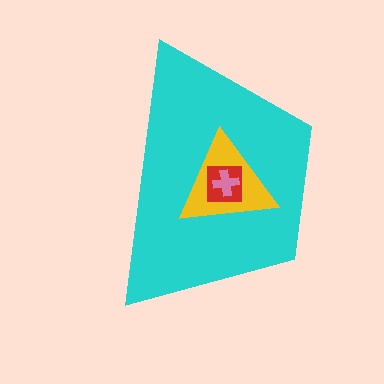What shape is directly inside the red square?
The pink cross.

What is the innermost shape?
The pink cross.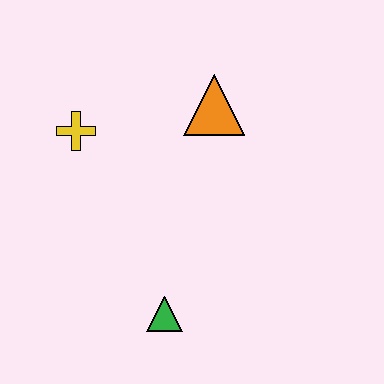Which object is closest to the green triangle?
The yellow cross is closest to the green triangle.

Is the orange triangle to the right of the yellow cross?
Yes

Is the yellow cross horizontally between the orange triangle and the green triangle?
No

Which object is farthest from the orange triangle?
The green triangle is farthest from the orange triangle.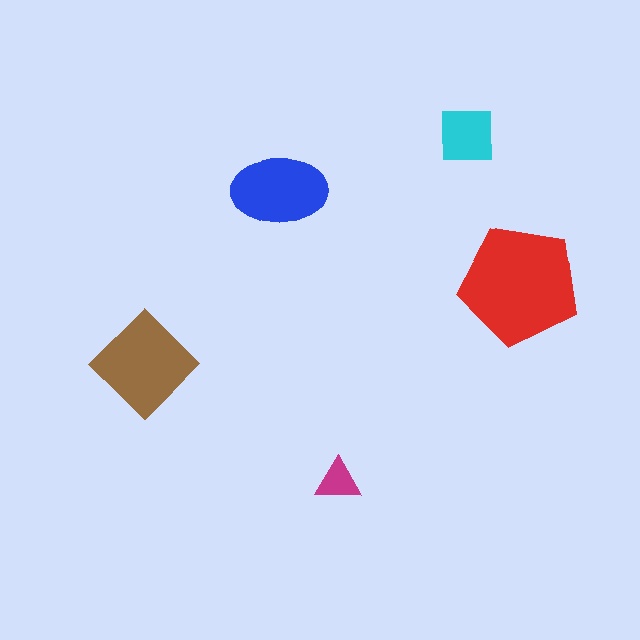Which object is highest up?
The cyan square is topmost.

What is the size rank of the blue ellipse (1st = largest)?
3rd.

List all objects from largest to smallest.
The red pentagon, the brown diamond, the blue ellipse, the cyan square, the magenta triangle.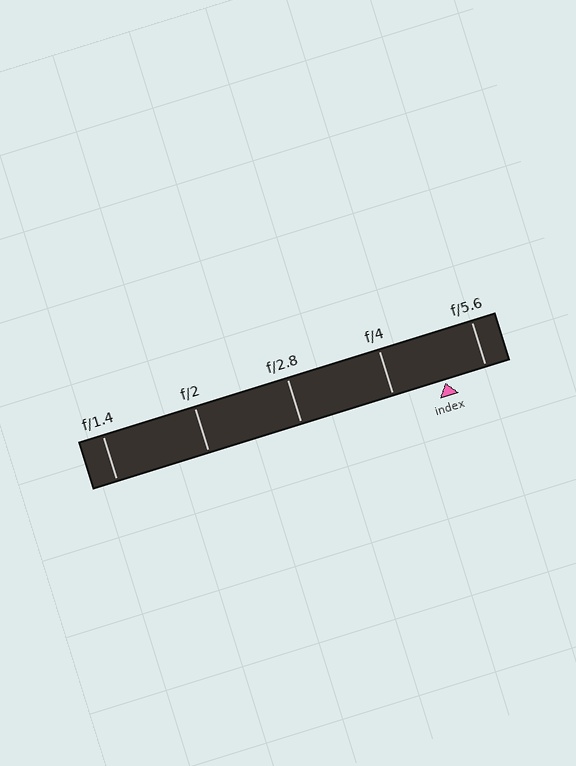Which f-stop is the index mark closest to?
The index mark is closest to f/5.6.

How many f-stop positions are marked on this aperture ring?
There are 5 f-stop positions marked.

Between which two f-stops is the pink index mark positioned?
The index mark is between f/4 and f/5.6.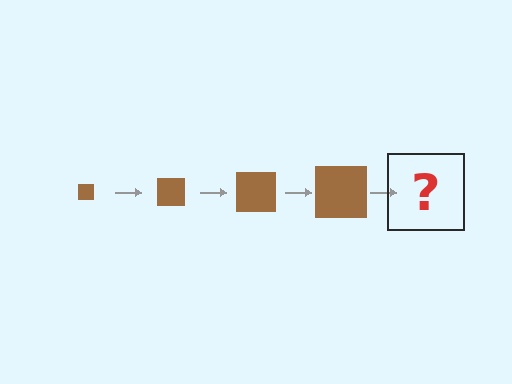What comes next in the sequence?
The next element should be a brown square, larger than the previous one.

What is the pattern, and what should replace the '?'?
The pattern is that the square gets progressively larger each step. The '?' should be a brown square, larger than the previous one.